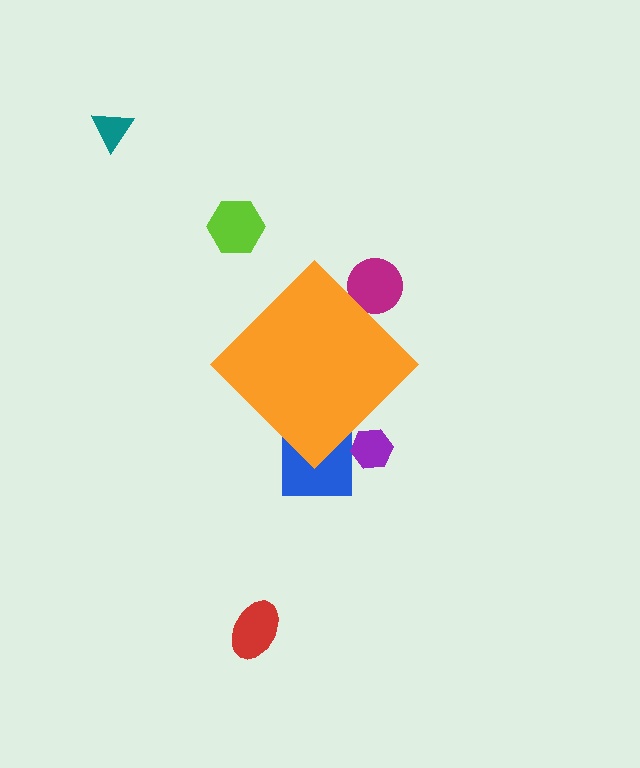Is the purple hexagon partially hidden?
Yes, the purple hexagon is partially hidden behind the orange diamond.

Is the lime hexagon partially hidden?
No, the lime hexagon is fully visible.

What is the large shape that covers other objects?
An orange diamond.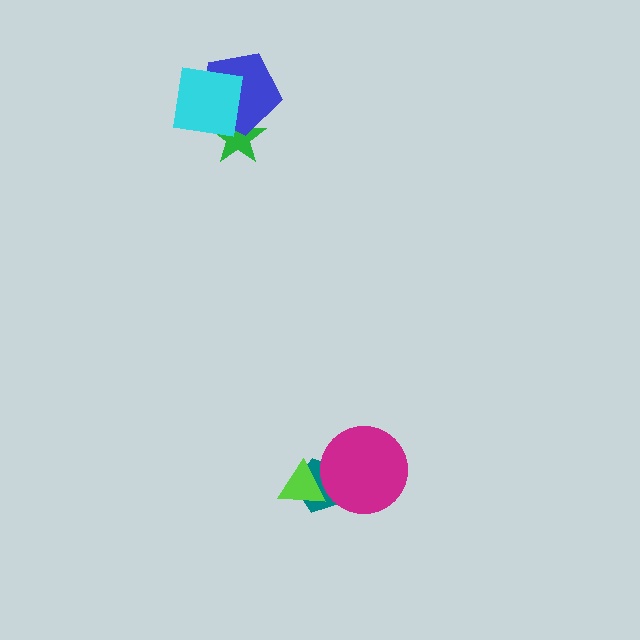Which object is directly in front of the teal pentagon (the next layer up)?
The magenta circle is directly in front of the teal pentagon.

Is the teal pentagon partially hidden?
Yes, it is partially covered by another shape.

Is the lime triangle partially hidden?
No, no other shape covers it.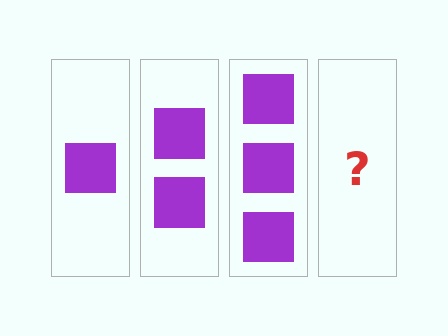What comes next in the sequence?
The next element should be 4 squares.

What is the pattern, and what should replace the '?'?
The pattern is that each step adds one more square. The '?' should be 4 squares.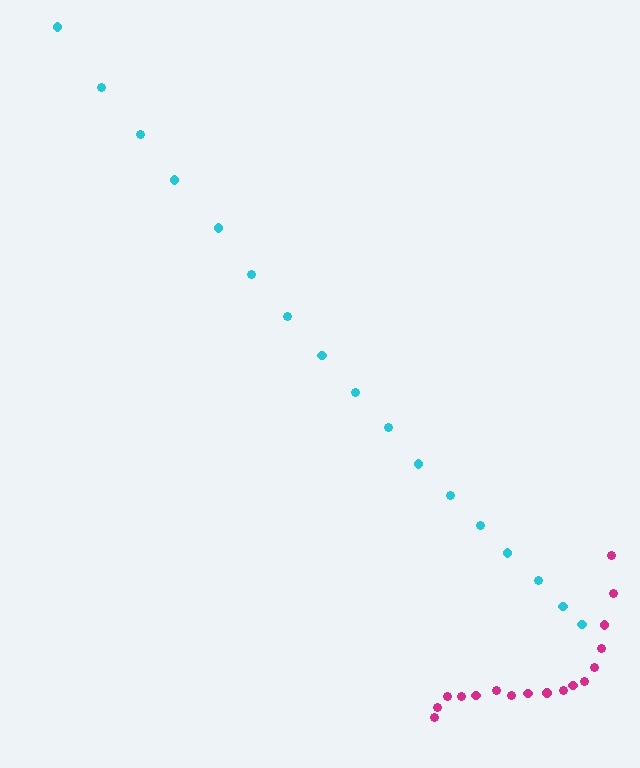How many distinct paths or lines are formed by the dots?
There are 2 distinct paths.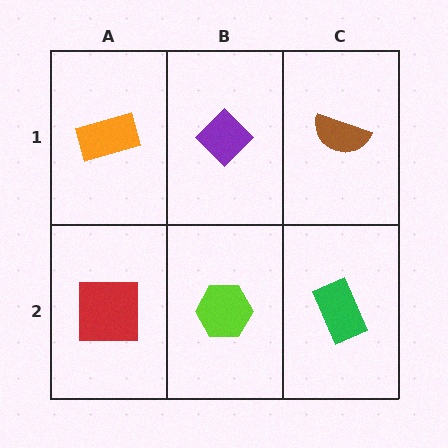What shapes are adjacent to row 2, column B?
A purple diamond (row 1, column B), a red square (row 2, column A), a green rectangle (row 2, column C).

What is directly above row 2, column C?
A brown semicircle.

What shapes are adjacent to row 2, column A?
An orange rectangle (row 1, column A), a lime hexagon (row 2, column B).